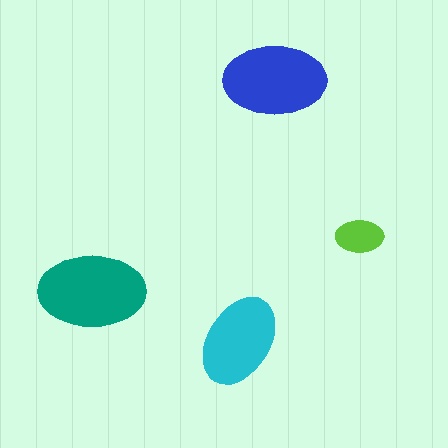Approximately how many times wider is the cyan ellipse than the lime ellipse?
About 2 times wider.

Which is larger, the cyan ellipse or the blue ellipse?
The blue one.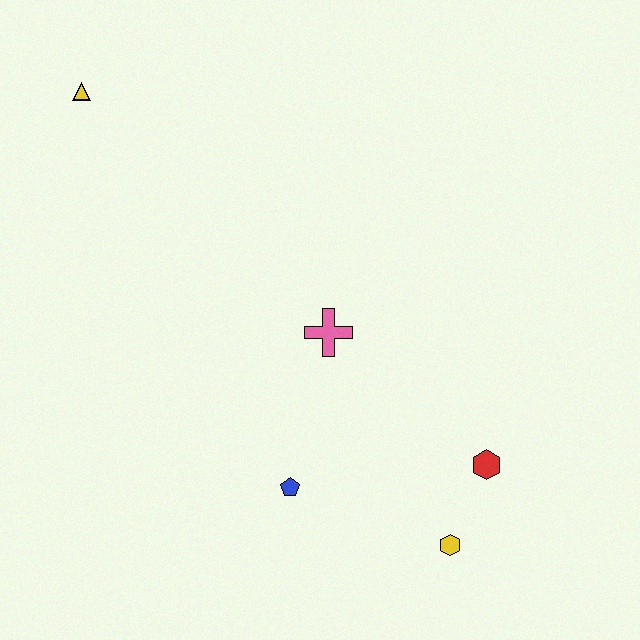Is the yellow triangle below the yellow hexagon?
No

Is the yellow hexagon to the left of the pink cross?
No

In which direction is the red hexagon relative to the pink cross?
The red hexagon is to the right of the pink cross.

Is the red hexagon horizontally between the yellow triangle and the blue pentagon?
No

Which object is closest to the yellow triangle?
The pink cross is closest to the yellow triangle.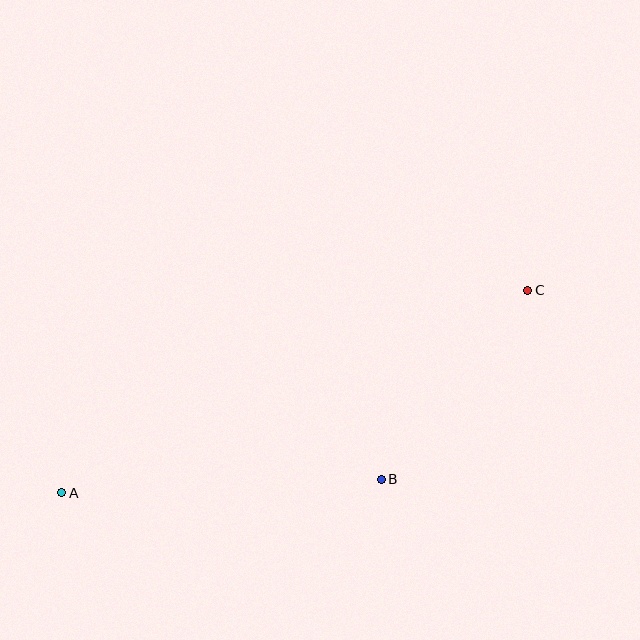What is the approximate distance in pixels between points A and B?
The distance between A and B is approximately 320 pixels.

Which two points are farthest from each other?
Points A and C are farthest from each other.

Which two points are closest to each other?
Points B and C are closest to each other.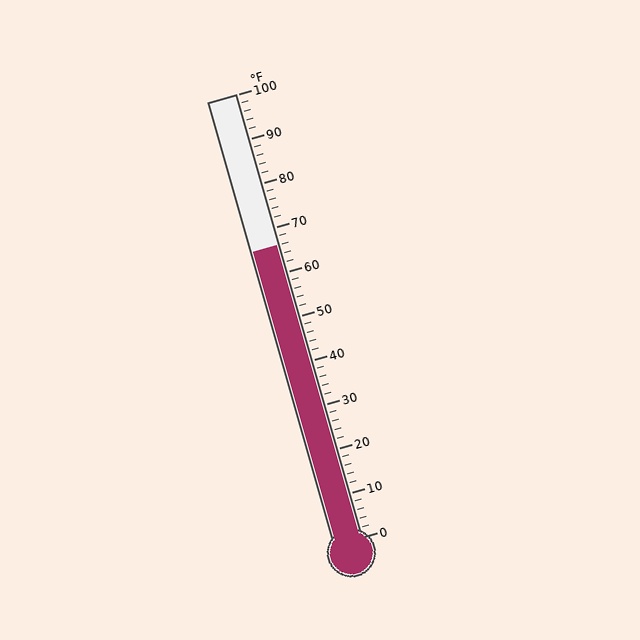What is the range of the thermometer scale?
The thermometer scale ranges from 0°F to 100°F.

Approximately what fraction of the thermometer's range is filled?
The thermometer is filled to approximately 65% of its range.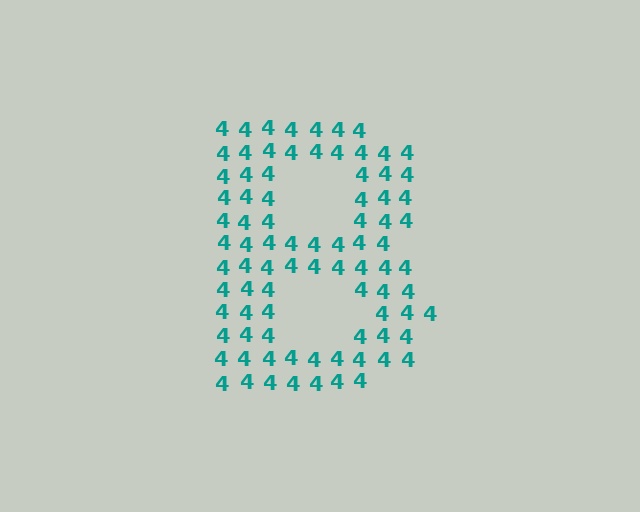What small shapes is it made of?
It is made of small digit 4's.